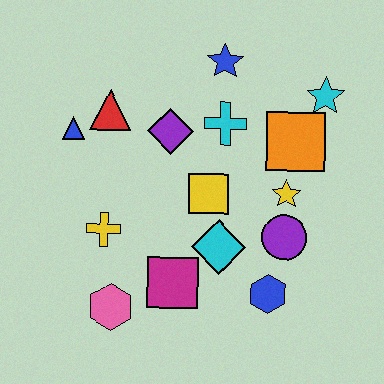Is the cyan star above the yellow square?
Yes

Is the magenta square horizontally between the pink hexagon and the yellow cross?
No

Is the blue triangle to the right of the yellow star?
No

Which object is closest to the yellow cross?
The pink hexagon is closest to the yellow cross.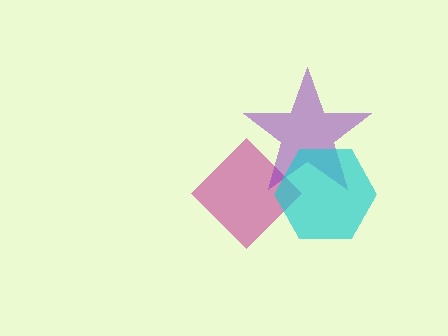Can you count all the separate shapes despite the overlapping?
Yes, there are 3 separate shapes.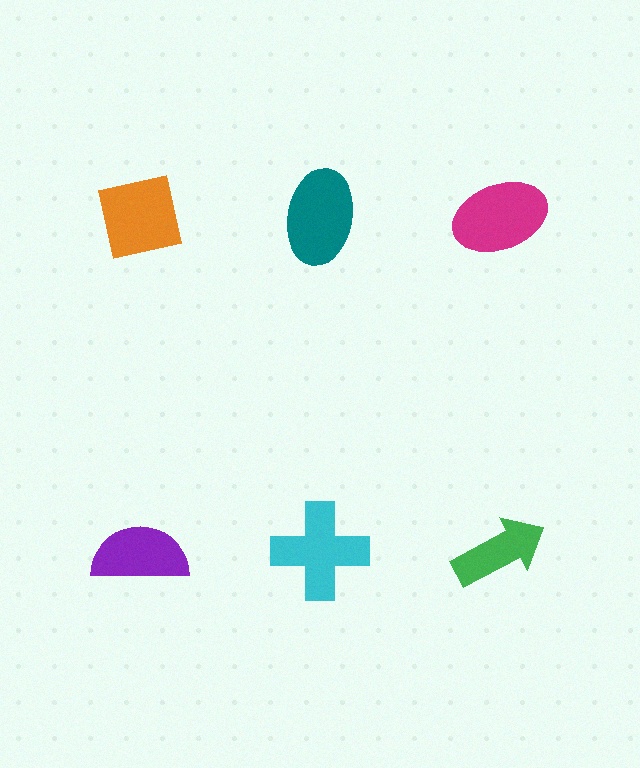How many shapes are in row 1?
3 shapes.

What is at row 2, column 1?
A purple semicircle.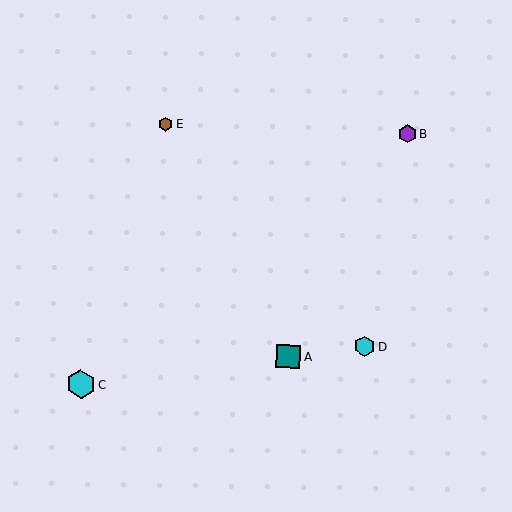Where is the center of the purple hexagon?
The center of the purple hexagon is at (407, 134).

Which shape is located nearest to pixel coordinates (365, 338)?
The cyan hexagon (labeled D) at (364, 346) is nearest to that location.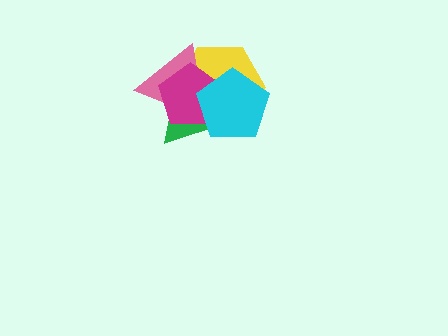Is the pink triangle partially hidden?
Yes, it is partially covered by another shape.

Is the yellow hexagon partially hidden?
Yes, it is partially covered by another shape.